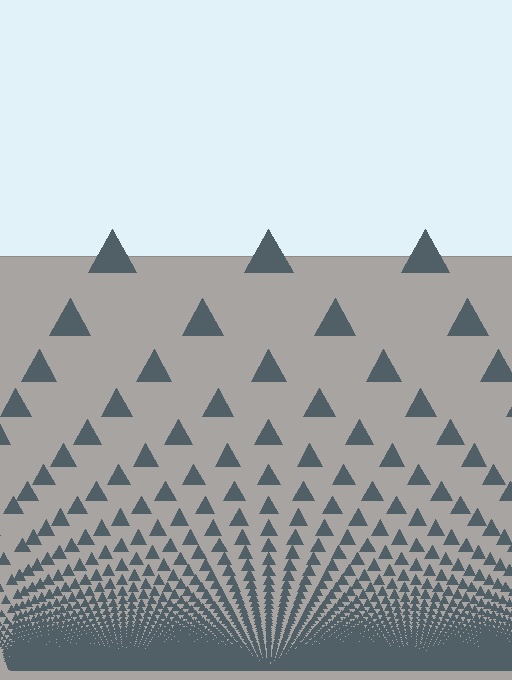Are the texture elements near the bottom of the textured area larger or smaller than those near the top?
Smaller. The gradient is inverted — elements near the bottom are smaller and denser.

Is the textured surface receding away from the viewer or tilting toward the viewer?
The surface appears to tilt toward the viewer. Texture elements get larger and sparser toward the top.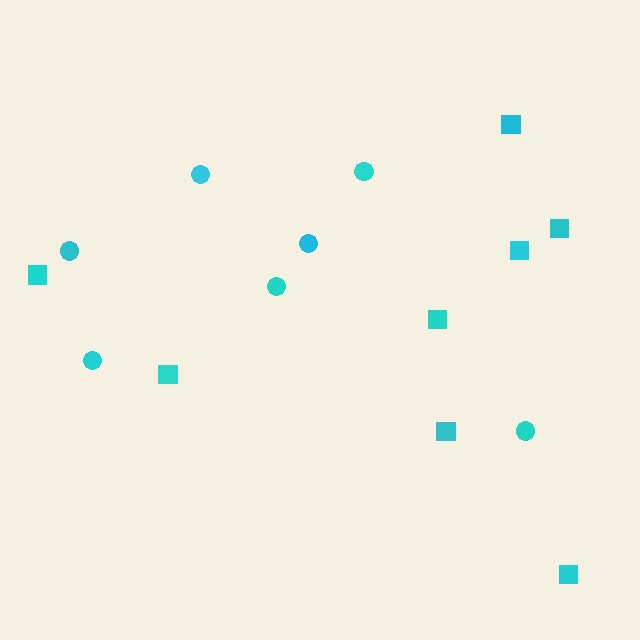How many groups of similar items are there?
There are 2 groups: one group of squares (8) and one group of circles (7).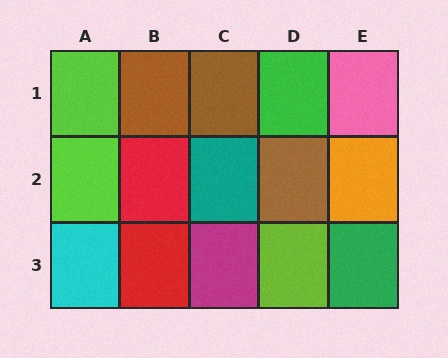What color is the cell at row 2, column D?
Brown.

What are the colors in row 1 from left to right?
Lime, brown, brown, green, pink.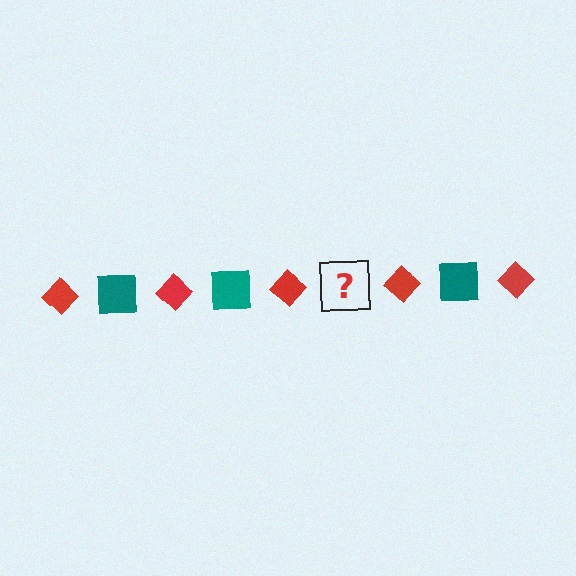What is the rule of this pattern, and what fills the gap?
The rule is that the pattern alternates between red diamond and teal square. The gap should be filled with a teal square.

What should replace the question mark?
The question mark should be replaced with a teal square.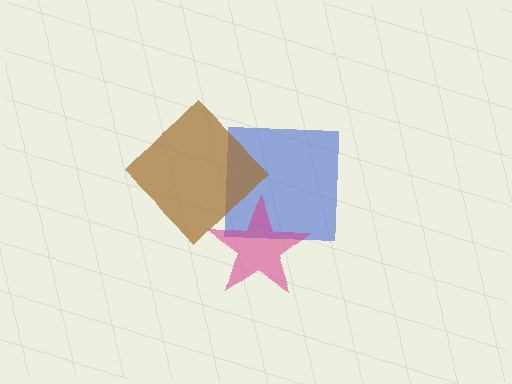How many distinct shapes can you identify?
There are 3 distinct shapes: a blue square, a magenta star, a brown diamond.